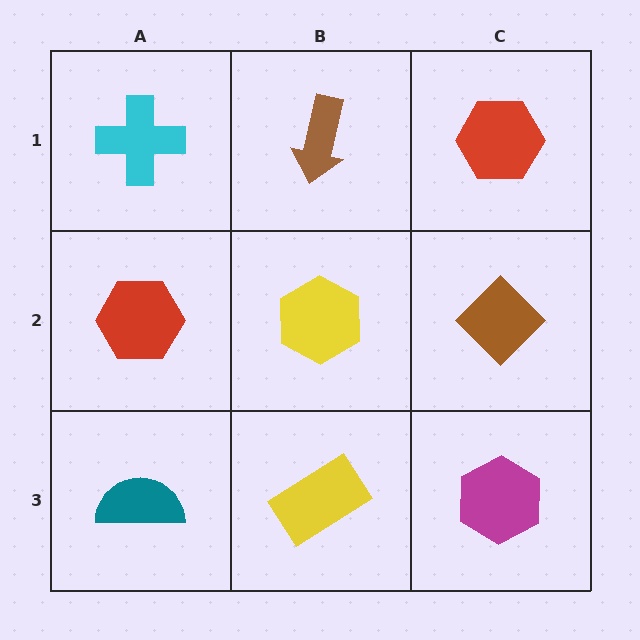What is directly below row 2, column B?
A yellow rectangle.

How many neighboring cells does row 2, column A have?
3.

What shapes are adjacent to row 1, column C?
A brown diamond (row 2, column C), a brown arrow (row 1, column B).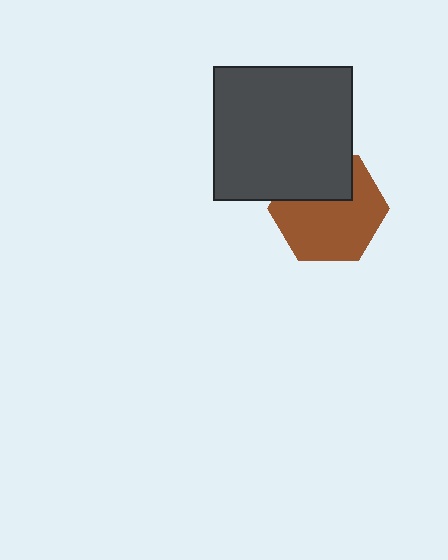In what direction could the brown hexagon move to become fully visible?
The brown hexagon could move down. That would shift it out from behind the dark gray rectangle entirely.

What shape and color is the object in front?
The object in front is a dark gray rectangle.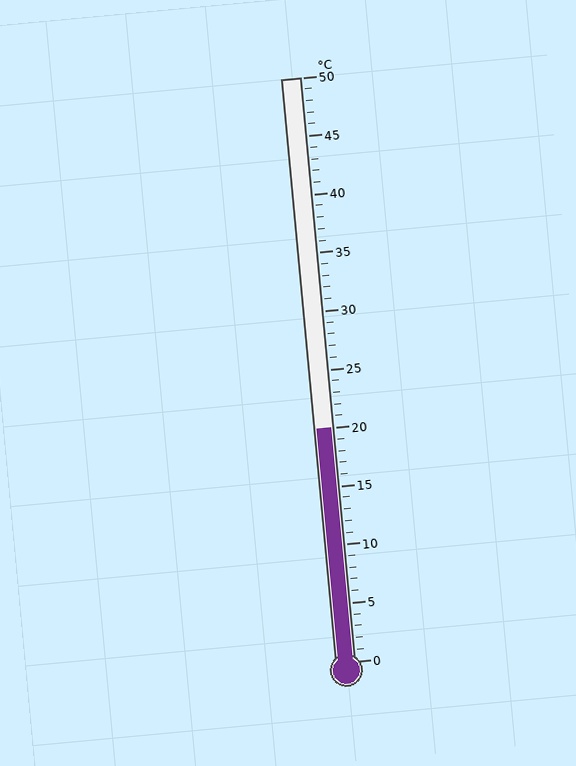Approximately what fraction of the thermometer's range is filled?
The thermometer is filled to approximately 40% of its range.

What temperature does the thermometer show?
The thermometer shows approximately 20°C.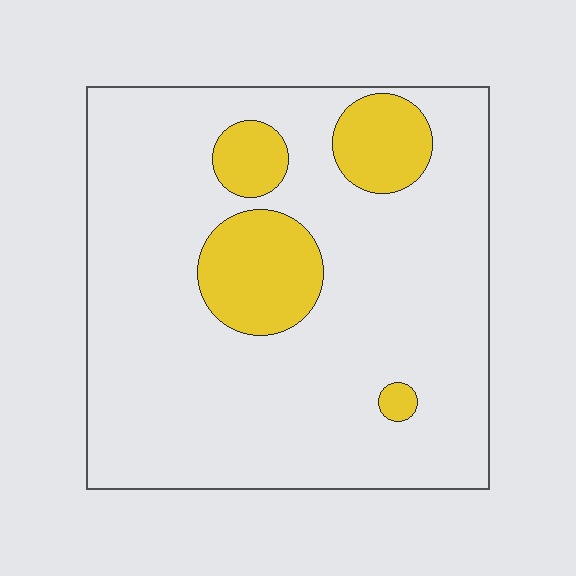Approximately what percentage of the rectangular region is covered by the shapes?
Approximately 15%.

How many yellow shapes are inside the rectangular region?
4.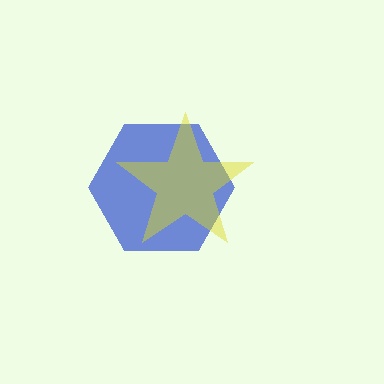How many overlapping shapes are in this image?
There are 2 overlapping shapes in the image.